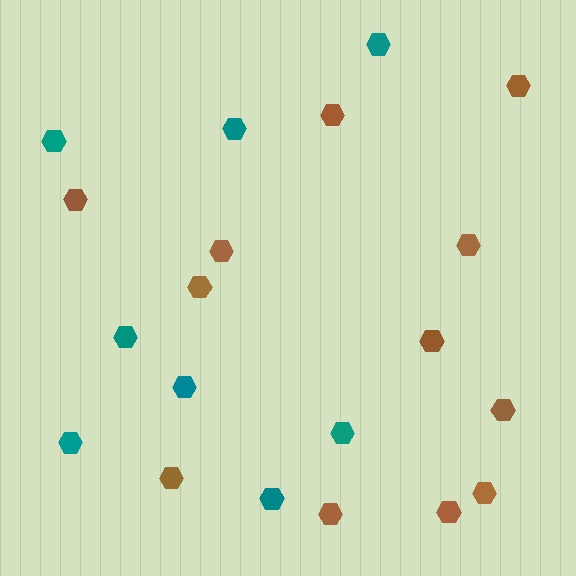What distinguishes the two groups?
There are 2 groups: one group of teal hexagons (8) and one group of brown hexagons (12).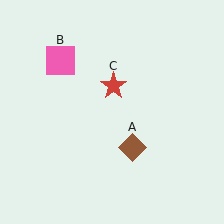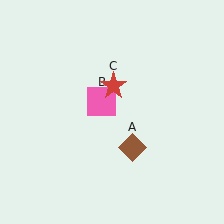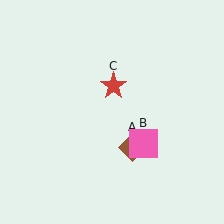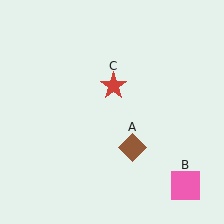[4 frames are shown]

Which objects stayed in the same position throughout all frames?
Brown diamond (object A) and red star (object C) remained stationary.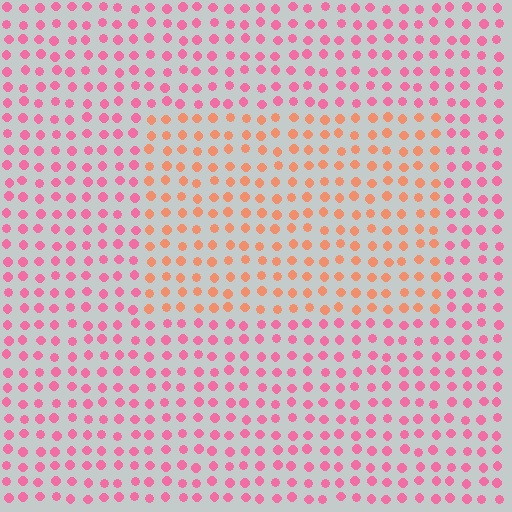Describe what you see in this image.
The image is filled with small pink elements in a uniform arrangement. A rectangle-shaped region is visible where the elements are tinted to a slightly different hue, forming a subtle color boundary.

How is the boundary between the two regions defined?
The boundary is defined purely by a slight shift in hue (about 40 degrees). Spacing, size, and orientation are identical on both sides.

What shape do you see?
I see a rectangle.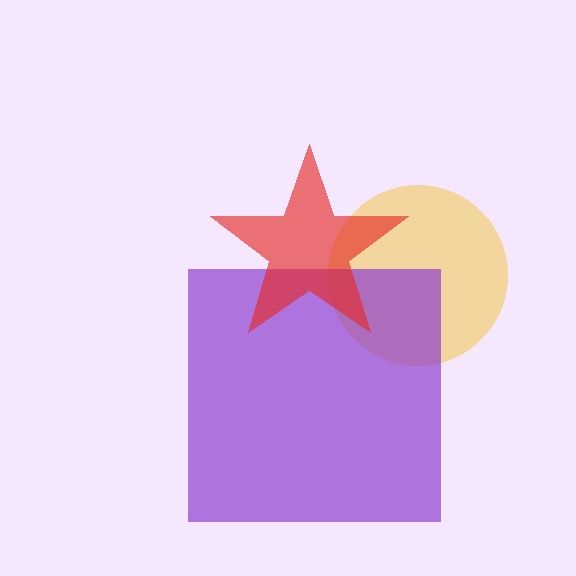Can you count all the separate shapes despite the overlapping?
Yes, there are 3 separate shapes.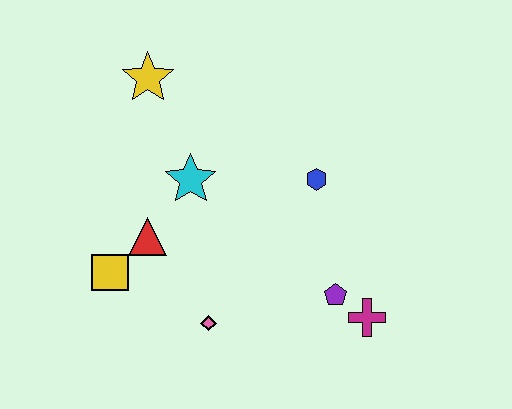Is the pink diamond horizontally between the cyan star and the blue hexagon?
Yes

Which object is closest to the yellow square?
The red triangle is closest to the yellow square.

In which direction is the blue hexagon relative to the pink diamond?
The blue hexagon is above the pink diamond.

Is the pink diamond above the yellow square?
No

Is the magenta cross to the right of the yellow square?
Yes